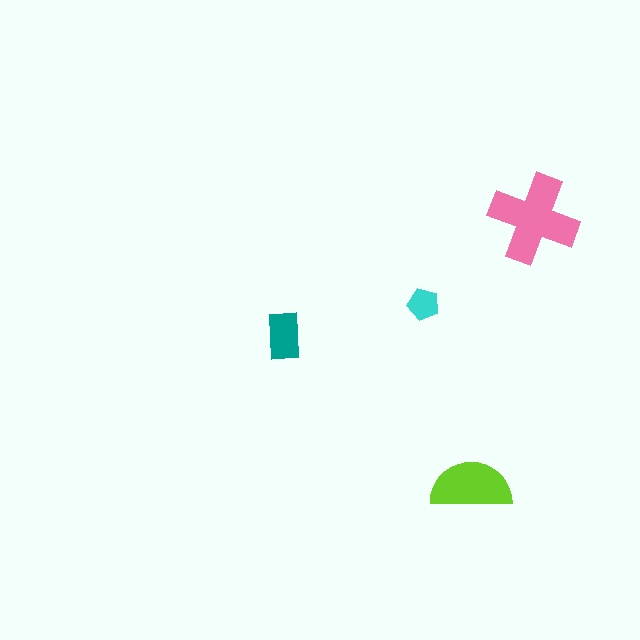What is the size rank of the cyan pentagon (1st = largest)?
4th.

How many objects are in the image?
There are 4 objects in the image.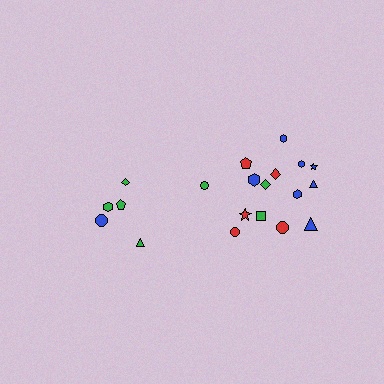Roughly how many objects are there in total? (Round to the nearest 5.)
Roughly 20 objects in total.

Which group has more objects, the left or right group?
The right group.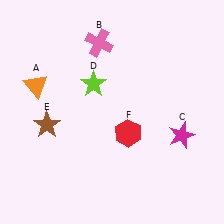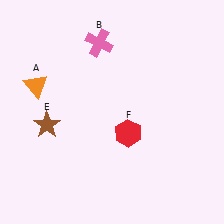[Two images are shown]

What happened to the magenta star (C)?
The magenta star (C) was removed in Image 2. It was in the bottom-right area of Image 1.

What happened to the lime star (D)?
The lime star (D) was removed in Image 2. It was in the top-left area of Image 1.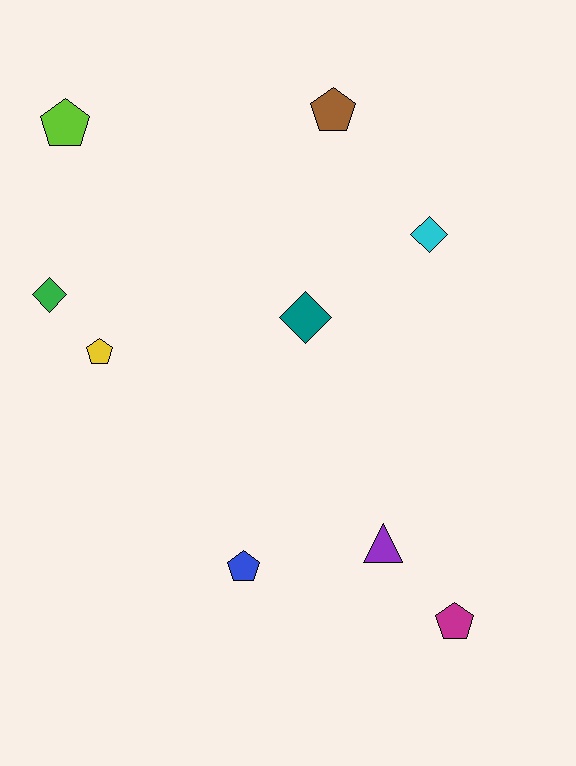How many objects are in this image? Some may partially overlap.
There are 9 objects.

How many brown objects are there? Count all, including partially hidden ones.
There is 1 brown object.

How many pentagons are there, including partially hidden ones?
There are 5 pentagons.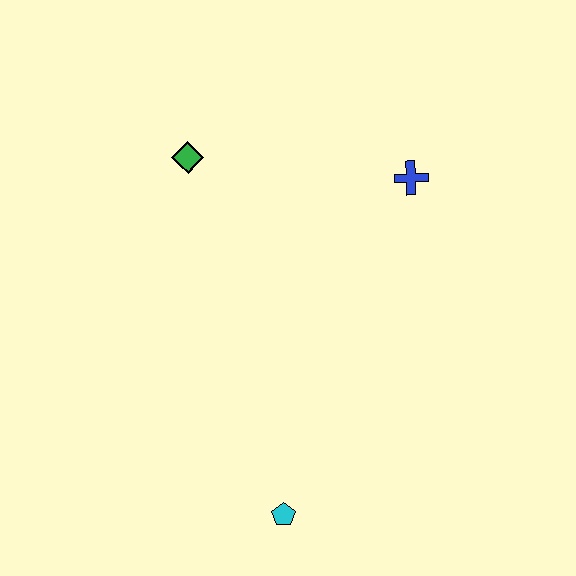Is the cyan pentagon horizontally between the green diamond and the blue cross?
Yes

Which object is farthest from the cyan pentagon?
The green diamond is farthest from the cyan pentagon.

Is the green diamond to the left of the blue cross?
Yes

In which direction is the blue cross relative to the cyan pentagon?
The blue cross is above the cyan pentagon.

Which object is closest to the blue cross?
The green diamond is closest to the blue cross.